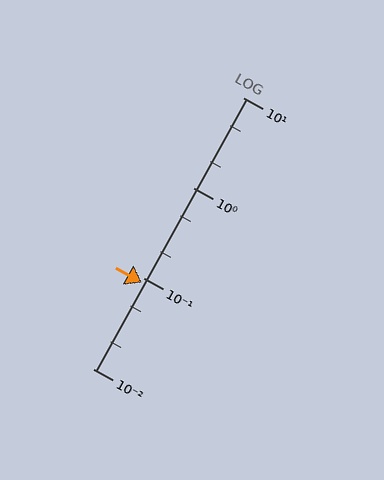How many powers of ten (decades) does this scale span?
The scale spans 3 decades, from 0.01 to 10.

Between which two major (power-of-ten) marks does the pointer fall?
The pointer is between 0.01 and 0.1.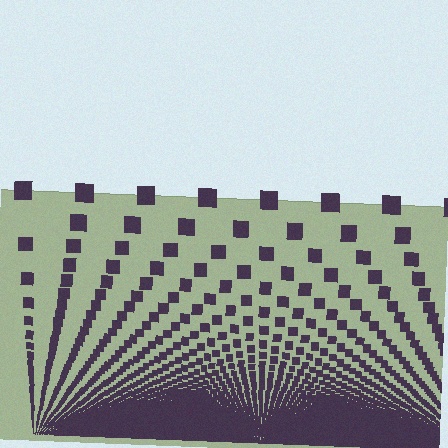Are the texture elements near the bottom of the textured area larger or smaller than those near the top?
Smaller. The gradient is inverted — elements near the bottom are smaller and denser.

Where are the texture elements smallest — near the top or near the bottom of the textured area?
Near the bottom.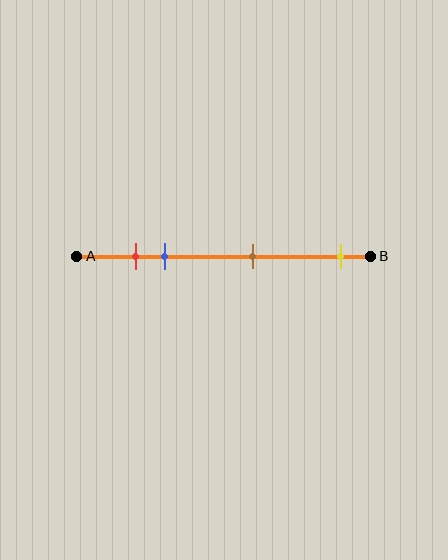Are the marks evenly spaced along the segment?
No, the marks are not evenly spaced.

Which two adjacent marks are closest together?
The red and blue marks are the closest adjacent pair.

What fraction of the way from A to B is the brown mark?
The brown mark is approximately 60% (0.6) of the way from A to B.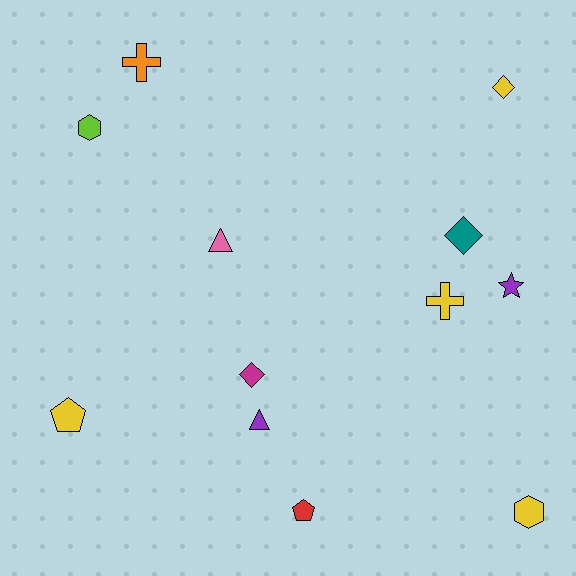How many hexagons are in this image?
There are 2 hexagons.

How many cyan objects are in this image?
There are no cyan objects.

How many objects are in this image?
There are 12 objects.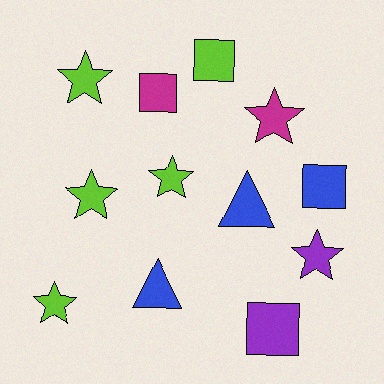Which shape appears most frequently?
Star, with 6 objects.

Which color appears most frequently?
Lime, with 5 objects.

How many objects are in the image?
There are 12 objects.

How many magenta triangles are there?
There are no magenta triangles.